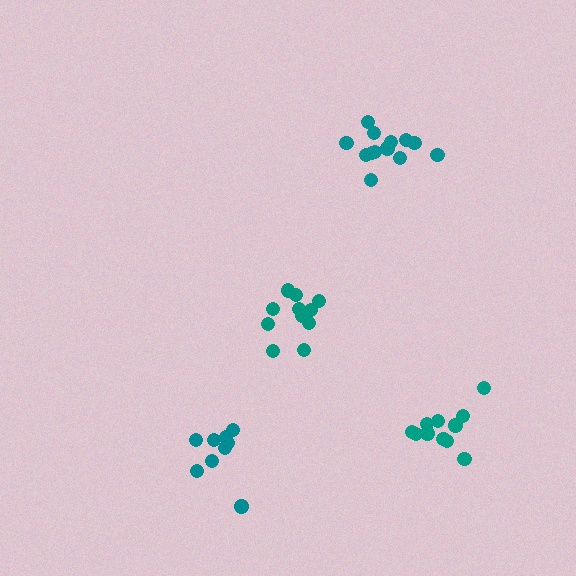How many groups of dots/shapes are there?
There are 4 groups.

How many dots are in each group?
Group 1: 11 dots, Group 2: 13 dots, Group 3: 9 dots, Group 4: 11 dots (44 total).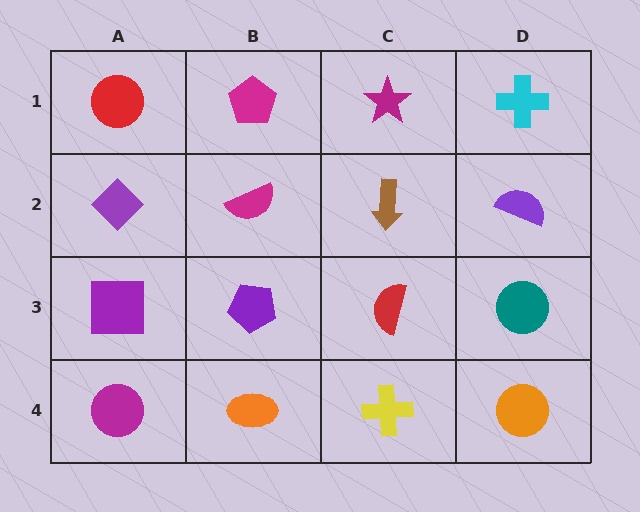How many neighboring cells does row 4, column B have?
3.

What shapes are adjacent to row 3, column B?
A magenta semicircle (row 2, column B), an orange ellipse (row 4, column B), a purple square (row 3, column A), a red semicircle (row 3, column C).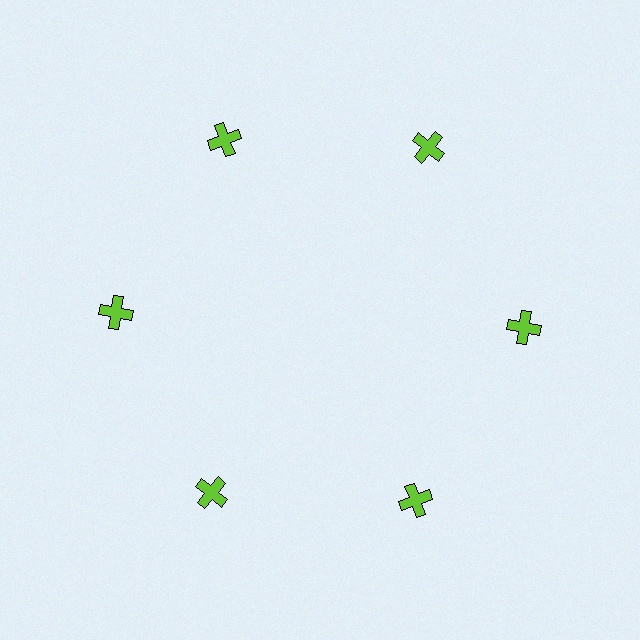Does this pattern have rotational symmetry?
Yes, this pattern has 6-fold rotational symmetry. It looks the same after rotating 60 degrees around the center.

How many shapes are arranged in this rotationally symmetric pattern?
There are 6 shapes, arranged in 6 groups of 1.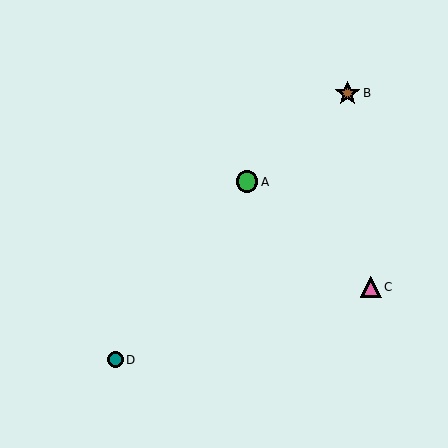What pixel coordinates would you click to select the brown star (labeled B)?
Click at (348, 93) to select the brown star B.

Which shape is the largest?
The brown star (labeled B) is the largest.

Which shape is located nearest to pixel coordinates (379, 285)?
The pink triangle (labeled C) at (371, 287) is nearest to that location.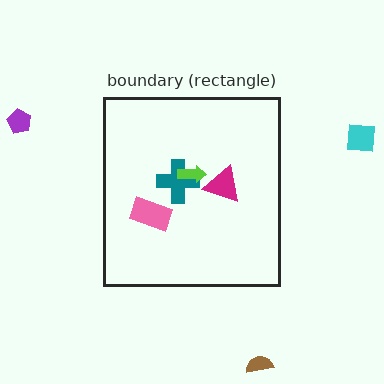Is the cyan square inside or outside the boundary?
Outside.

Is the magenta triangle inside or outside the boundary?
Inside.